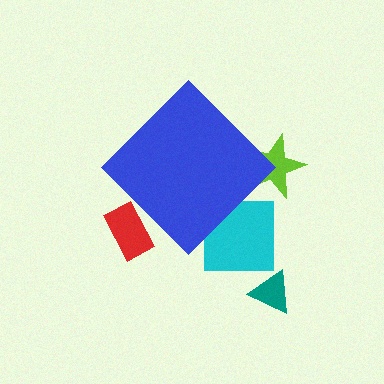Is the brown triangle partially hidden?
Yes, the brown triangle is partially hidden behind the blue diamond.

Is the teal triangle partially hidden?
No, the teal triangle is fully visible.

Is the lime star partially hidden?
Yes, the lime star is partially hidden behind the blue diamond.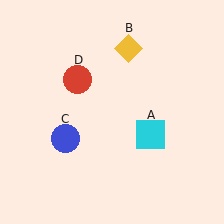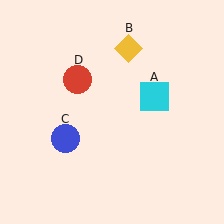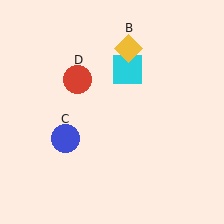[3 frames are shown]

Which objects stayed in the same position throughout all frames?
Yellow diamond (object B) and blue circle (object C) and red circle (object D) remained stationary.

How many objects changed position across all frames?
1 object changed position: cyan square (object A).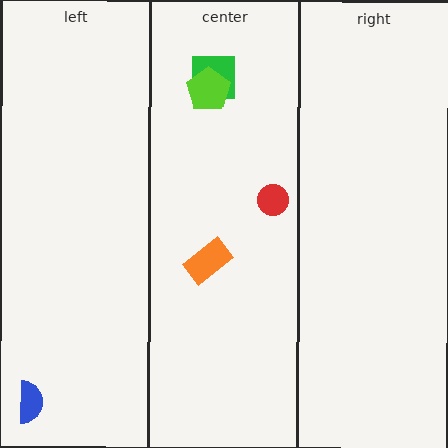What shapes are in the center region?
The red circle, the green square, the lime pentagon, the orange rectangle.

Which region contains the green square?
The center region.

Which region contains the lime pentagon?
The center region.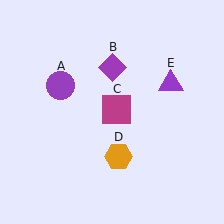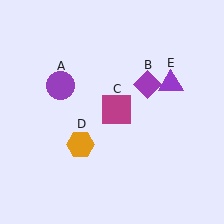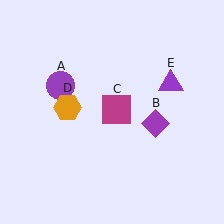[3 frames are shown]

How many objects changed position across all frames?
2 objects changed position: purple diamond (object B), orange hexagon (object D).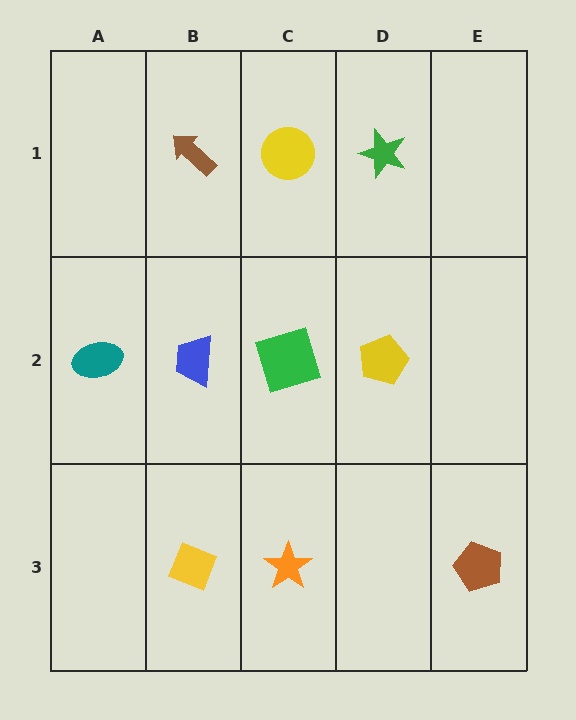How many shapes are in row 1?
3 shapes.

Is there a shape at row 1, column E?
No, that cell is empty.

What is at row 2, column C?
A green square.